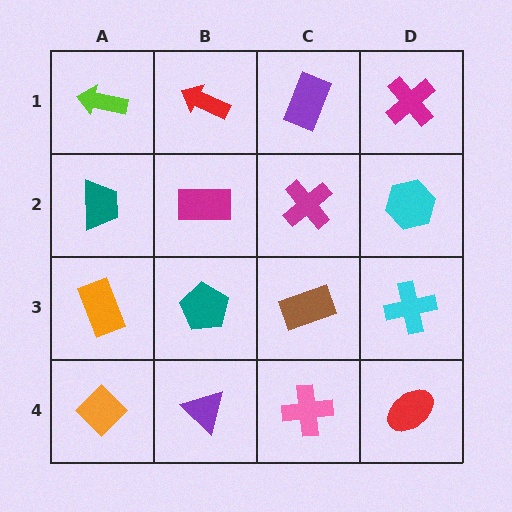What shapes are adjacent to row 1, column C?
A magenta cross (row 2, column C), a red arrow (row 1, column B), a magenta cross (row 1, column D).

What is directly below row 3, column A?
An orange diamond.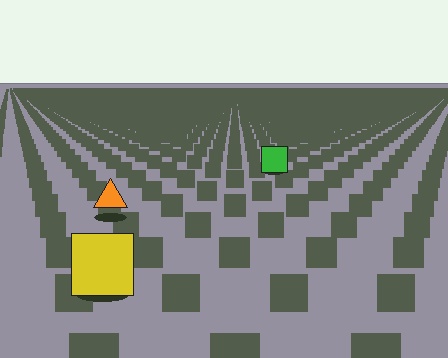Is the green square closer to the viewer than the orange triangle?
No. The orange triangle is closer — you can tell from the texture gradient: the ground texture is coarser near it.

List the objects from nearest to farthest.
From nearest to farthest: the yellow square, the orange triangle, the green square.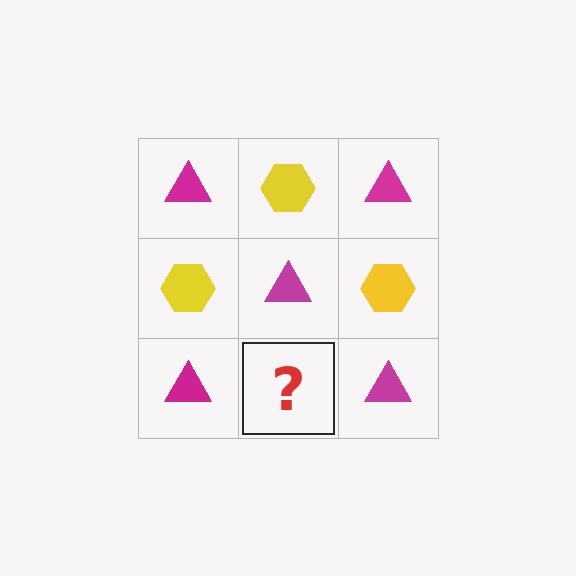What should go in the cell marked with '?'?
The missing cell should contain a yellow hexagon.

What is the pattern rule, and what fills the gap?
The rule is that it alternates magenta triangle and yellow hexagon in a checkerboard pattern. The gap should be filled with a yellow hexagon.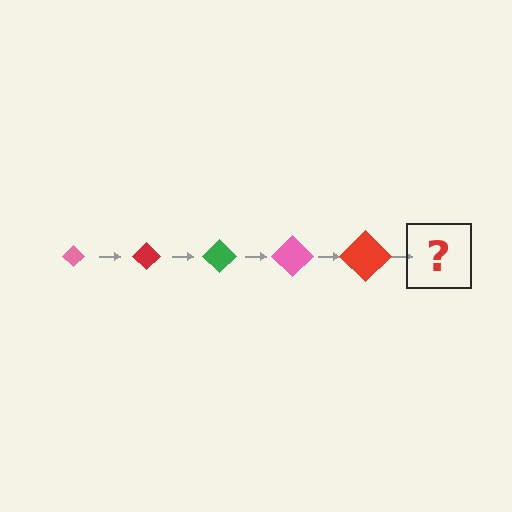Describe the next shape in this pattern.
It should be a green diamond, larger than the previous one.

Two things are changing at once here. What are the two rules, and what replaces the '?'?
The two rules are that the diamond grows larger each step and the color cycles through pink, red, and green. The '?' should be a green diamond, larger than the previous one.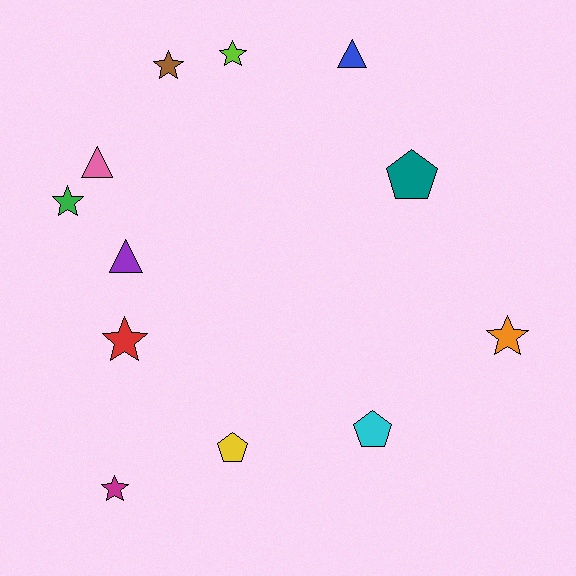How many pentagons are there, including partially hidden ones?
There are 3 pentagons.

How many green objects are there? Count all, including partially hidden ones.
There is 1 green object.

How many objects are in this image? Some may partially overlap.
There are 12 objects.